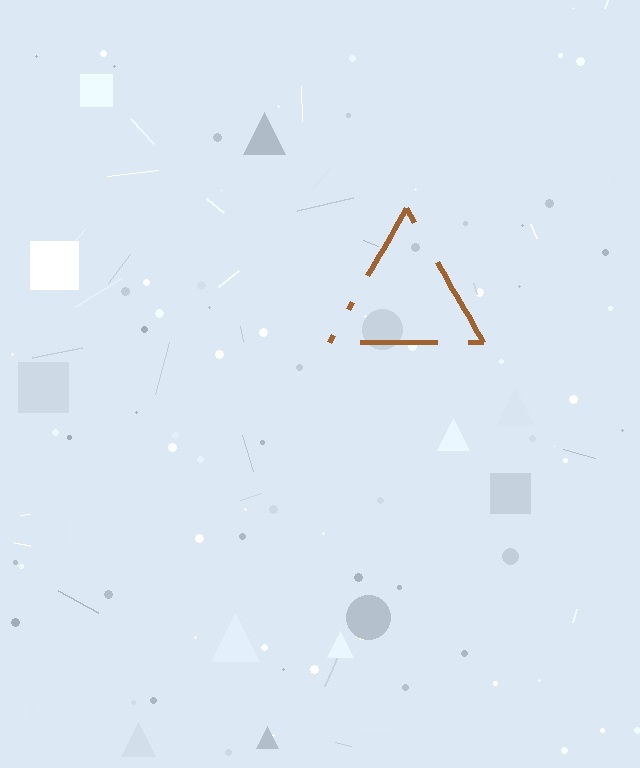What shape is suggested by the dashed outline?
The dashed outline suggests a triangle.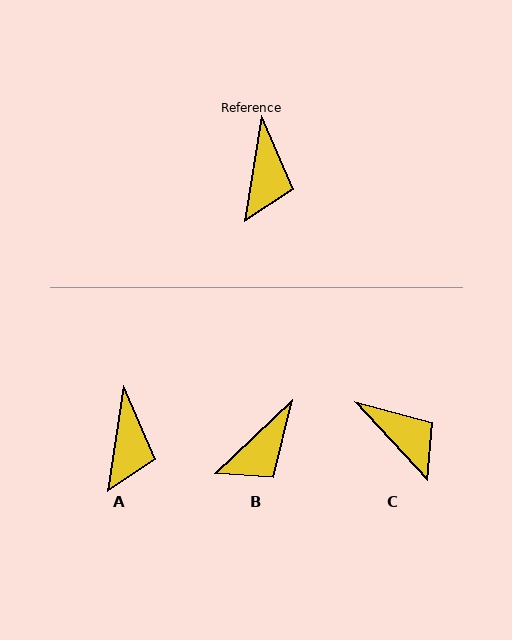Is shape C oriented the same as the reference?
No, it is off by about 52 degrees.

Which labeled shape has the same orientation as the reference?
A.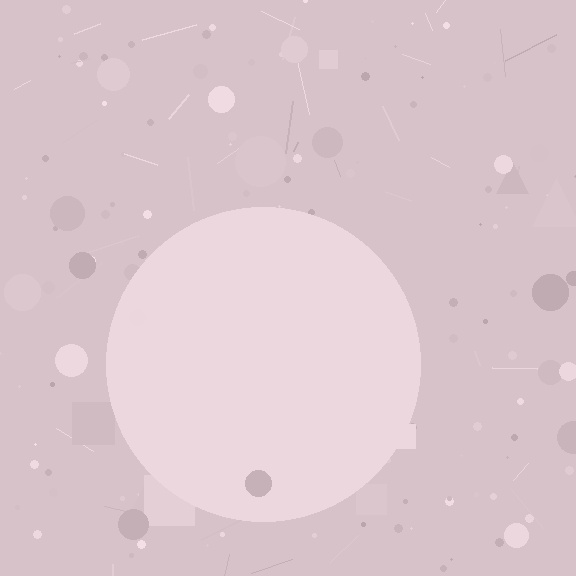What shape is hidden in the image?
A circle is hidden in the image.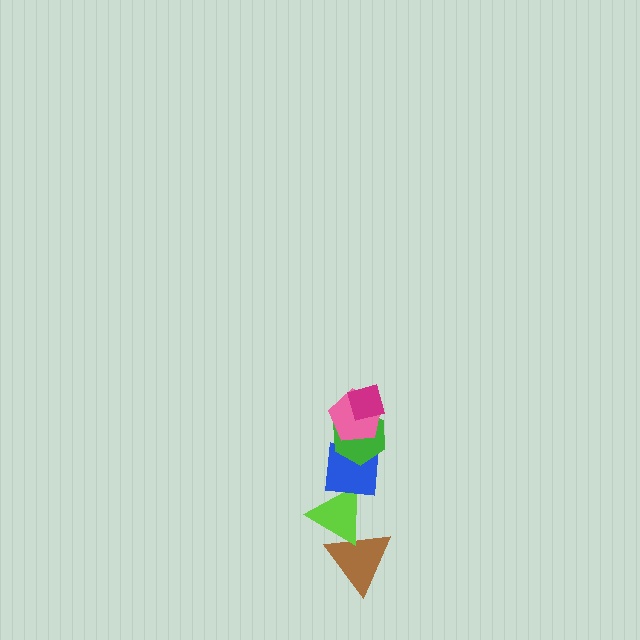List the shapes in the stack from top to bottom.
From top to bottom: the magenta diamond, the pink pentagon, the green hexagon, the blue square, the lime triangle, the brown triangle.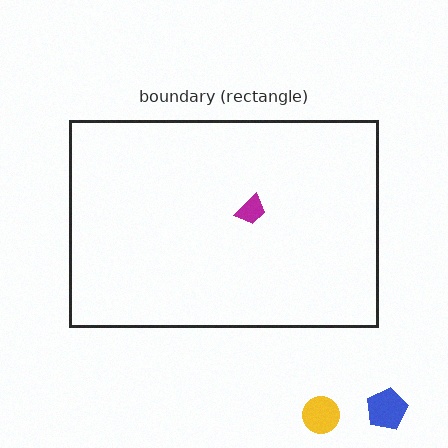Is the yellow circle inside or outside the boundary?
Outside.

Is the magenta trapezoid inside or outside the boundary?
Inside.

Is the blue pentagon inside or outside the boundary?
Outside.